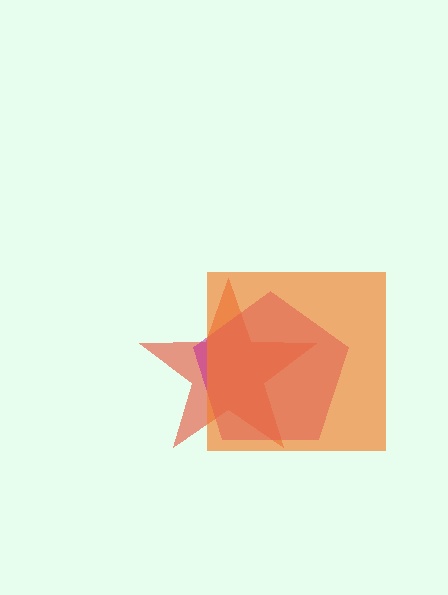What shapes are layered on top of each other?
The layered shapes are: a red star, a magenta pentagon, an orange square.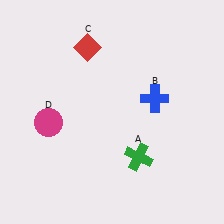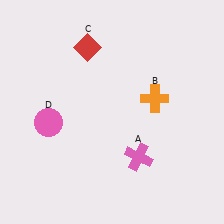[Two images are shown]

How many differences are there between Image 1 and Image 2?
There are 3 differences between the two images.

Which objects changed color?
A changed from green to pink. B changed from blue to orange. D changed from magenta to pink.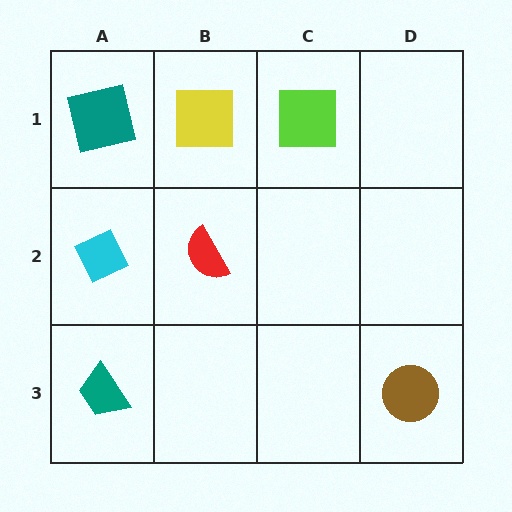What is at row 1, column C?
A lime square.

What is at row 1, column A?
A teal square.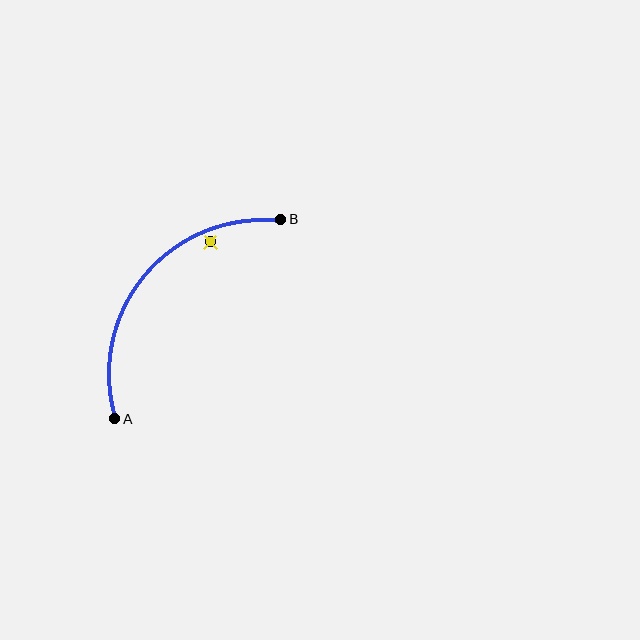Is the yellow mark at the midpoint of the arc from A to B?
No — the yellow mark does not lie on the arc at all. It sits slightly inside the curve.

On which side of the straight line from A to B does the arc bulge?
The arc bulges above and to the left of the straight line connecting A and B.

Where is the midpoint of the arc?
The arc midpoint is the point on the curve farthest from the straight line joining A and B. It sits above and to the left of that line.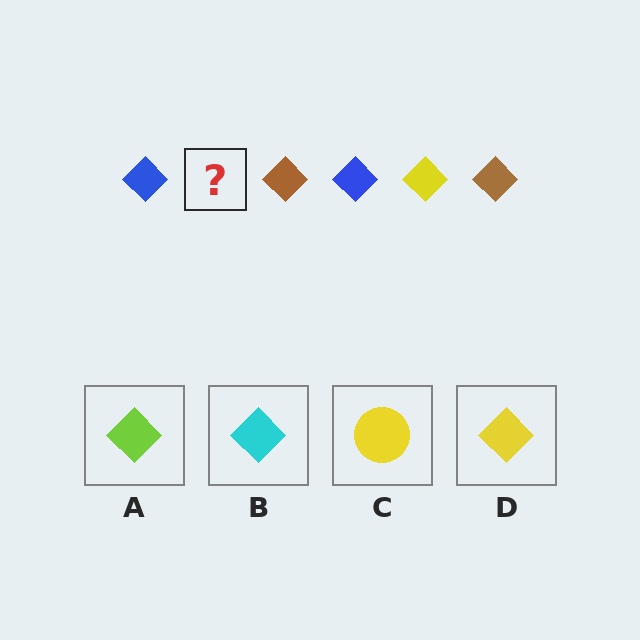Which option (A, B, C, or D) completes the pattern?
D.